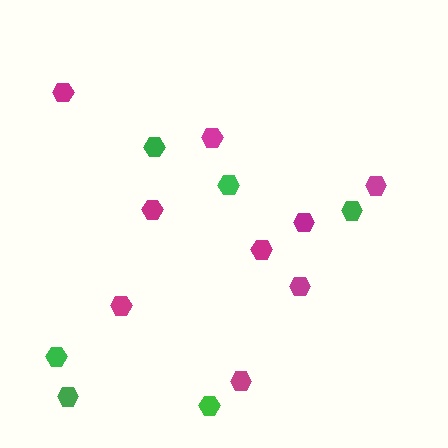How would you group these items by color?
There are 2 groups: one group of green hexagons (6) and one group of magenta hexagons (9).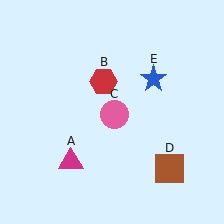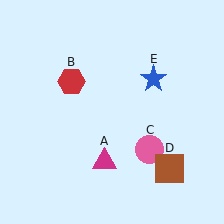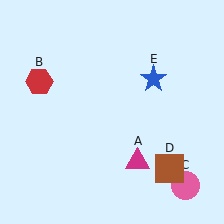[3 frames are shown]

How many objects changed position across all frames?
3 objects changed position: magenta triangle (object A), red hexagon (object B), pink circle (object C).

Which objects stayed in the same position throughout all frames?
Brown square (object D) and blue star (object E) remained stationary.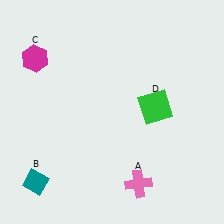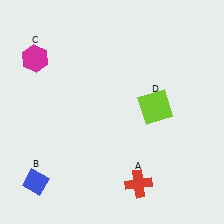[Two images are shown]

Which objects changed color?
A changed from pink to red. B changed from teal to blue. D changed from green to lime.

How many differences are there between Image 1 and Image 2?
There are 3 differences between the two images.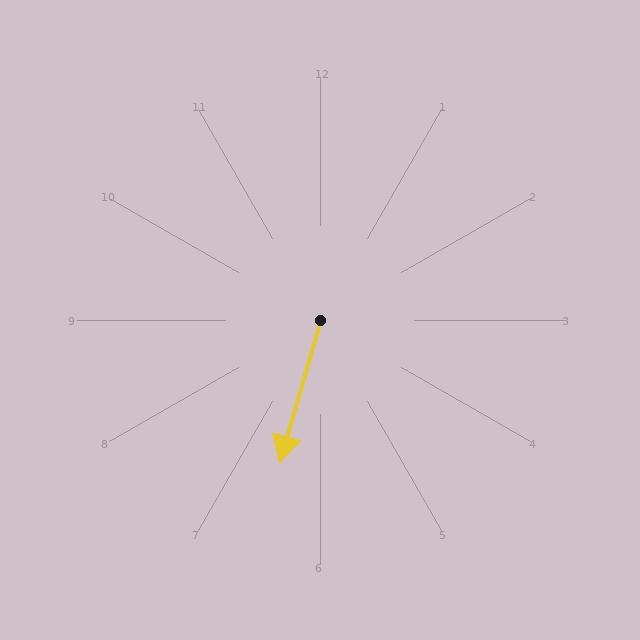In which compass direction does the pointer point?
South.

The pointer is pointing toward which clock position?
Roughly 7 o'clock.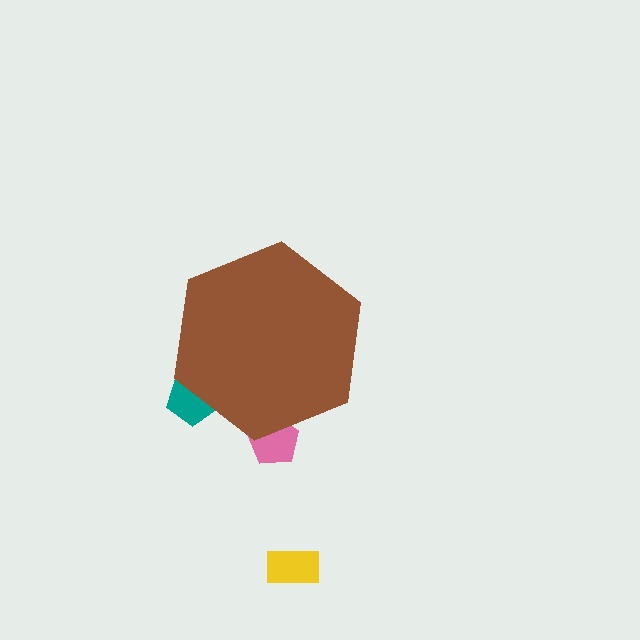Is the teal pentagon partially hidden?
Yes, the teal pentagon is partially hidden behind the brown hexagon.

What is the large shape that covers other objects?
A brown hexagon.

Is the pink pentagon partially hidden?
Yes, the pink pentagon is partially hidden behind the brown hexagon.